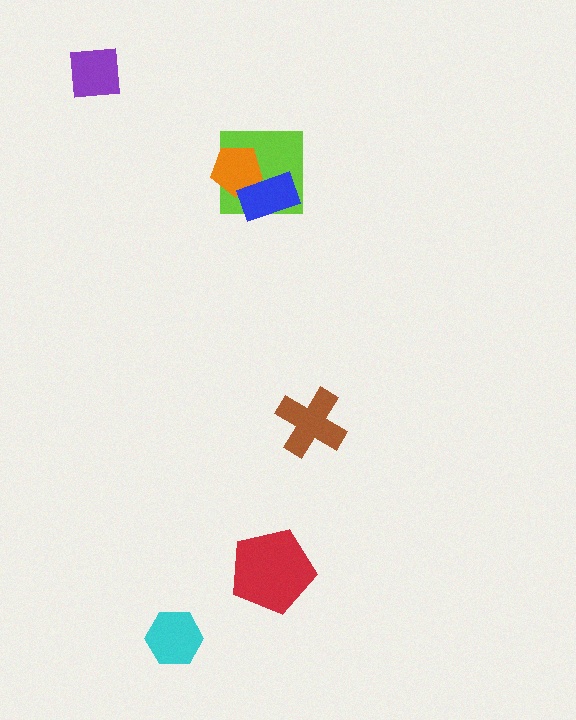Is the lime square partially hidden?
Yes, it is partially covered by another shape.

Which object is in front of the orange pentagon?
The blue rectangle is in front of the orange pentagon.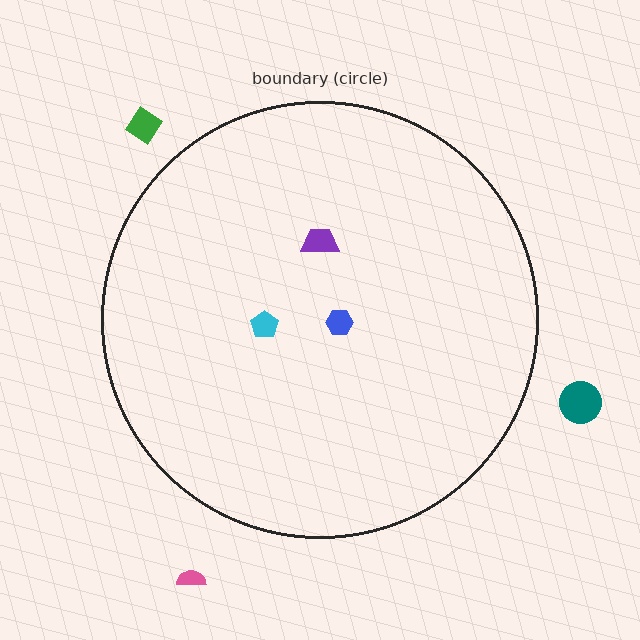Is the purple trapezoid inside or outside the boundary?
Inside.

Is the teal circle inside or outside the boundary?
Outside.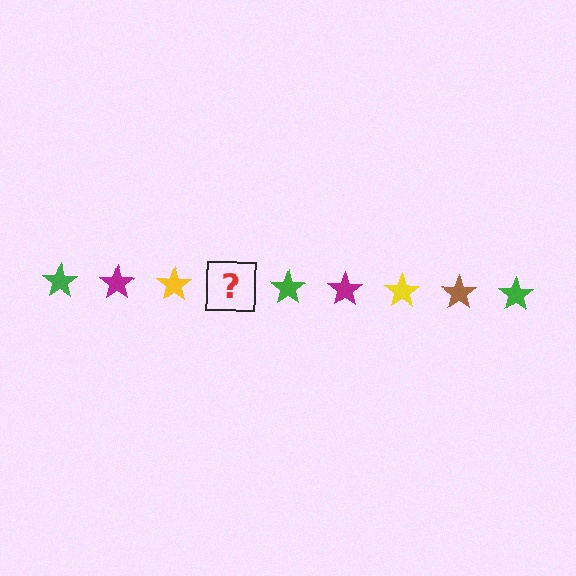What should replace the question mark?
The question mark should be replaced with a brown star.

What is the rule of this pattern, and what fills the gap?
The rule is that the pattern cycles through green, magenta, yellow, brown stars. The gap should be filled with a brown star.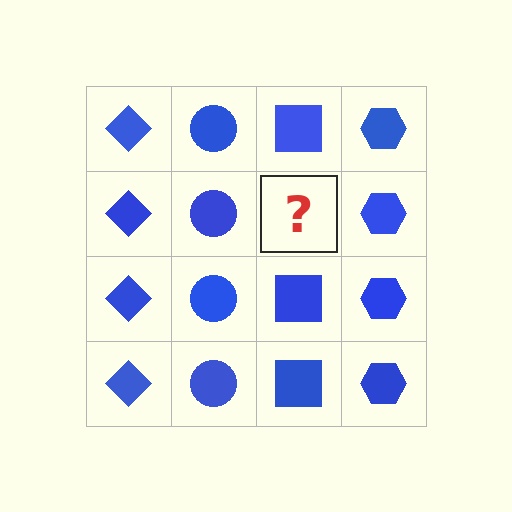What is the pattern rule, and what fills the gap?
The rule is that each column has a consistent shape. The gap should be filled with a blue square.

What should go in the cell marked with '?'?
The missing cell should contain a blue square.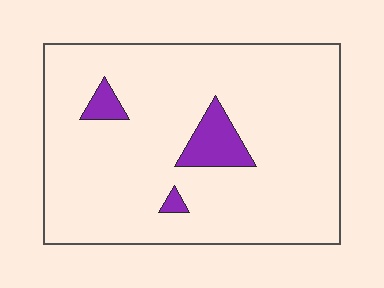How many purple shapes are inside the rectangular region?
3.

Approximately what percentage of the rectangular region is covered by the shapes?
Approximately 10%.